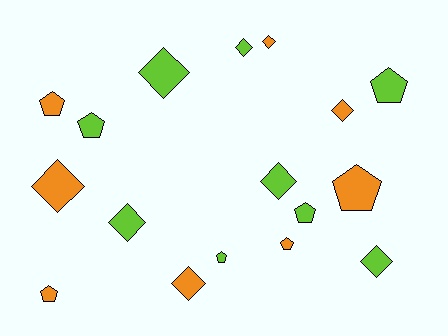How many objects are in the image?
There are 17 objects.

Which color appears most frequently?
Lime, with 9 objects.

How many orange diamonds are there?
There are 4 orange diamonds.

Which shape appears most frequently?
Diamond, with 9 objects.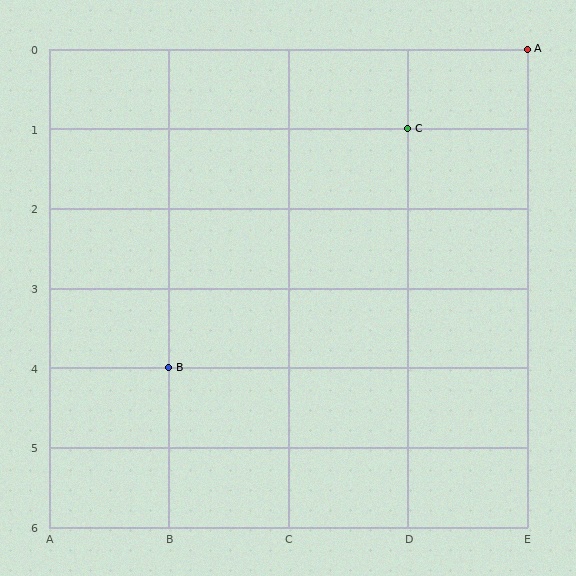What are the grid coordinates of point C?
Point C is at grid coordinates (D, 1).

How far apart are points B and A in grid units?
Points B and A are 3 columns and 4 rows apart (about 5.0 grid units diagonally).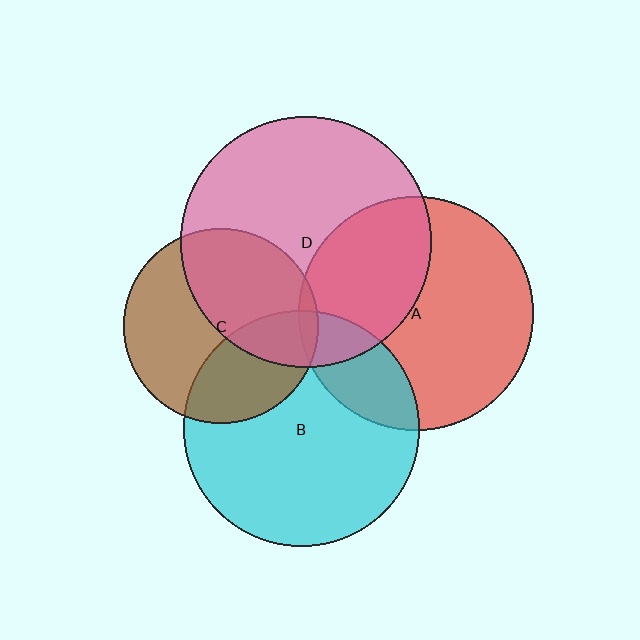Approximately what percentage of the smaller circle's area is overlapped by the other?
Approximately 20%.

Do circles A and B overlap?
Yes.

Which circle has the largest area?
Circle D (pink).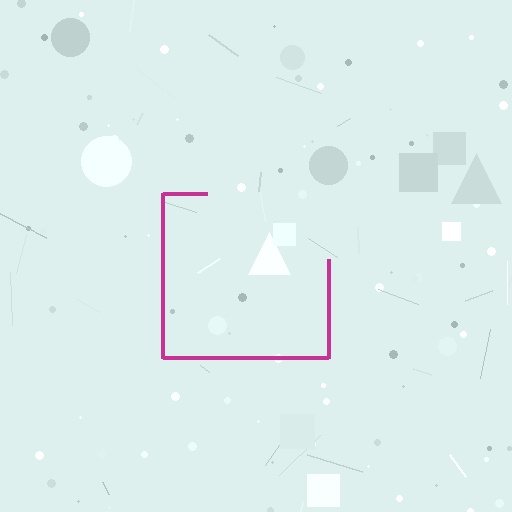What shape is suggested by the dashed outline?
The dashed outline suggests a square.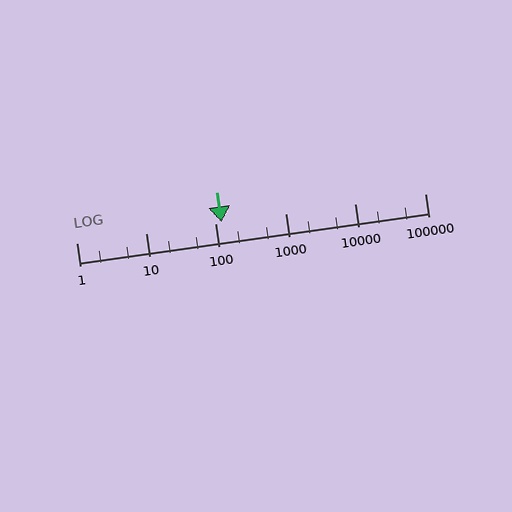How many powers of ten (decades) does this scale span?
The scale spans 5 decades, from 1 to 100000.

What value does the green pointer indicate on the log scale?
The pointer indicates approximately 120.